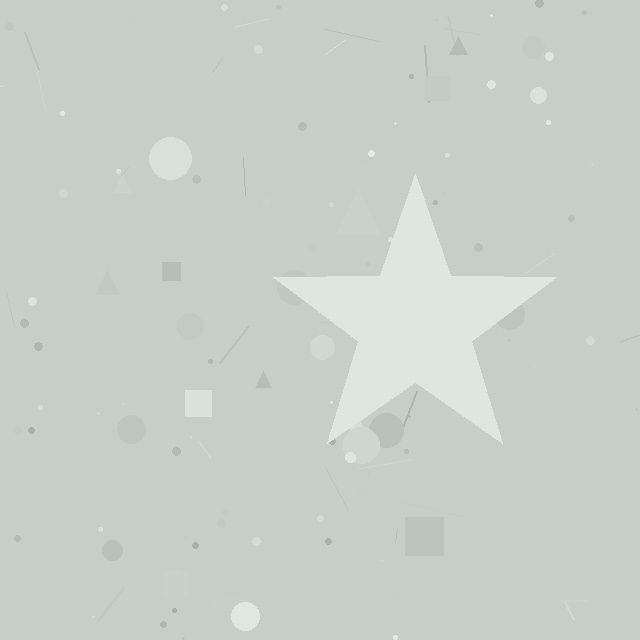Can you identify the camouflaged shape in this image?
The camouflaged shape is a star.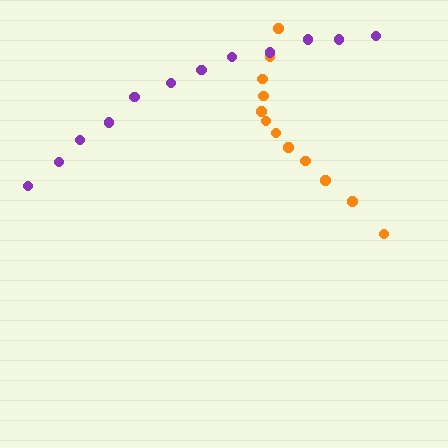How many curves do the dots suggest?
There are 2 distinct paths.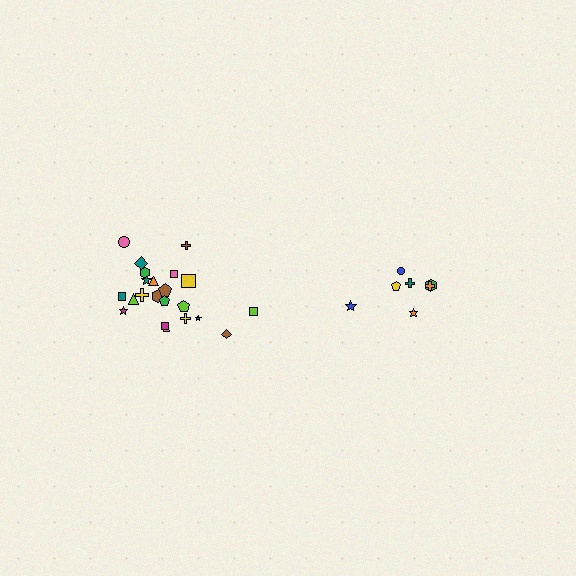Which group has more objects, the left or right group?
The left group.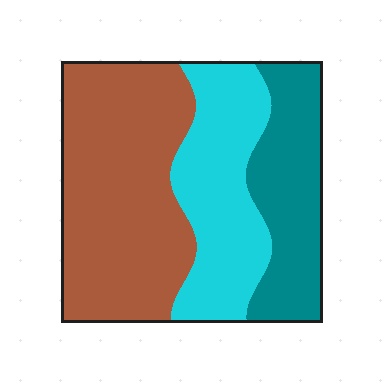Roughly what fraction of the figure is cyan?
Cyan takes up between a quarter and a half of the figure.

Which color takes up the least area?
Teal, at roughly 25%.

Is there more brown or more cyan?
Brown.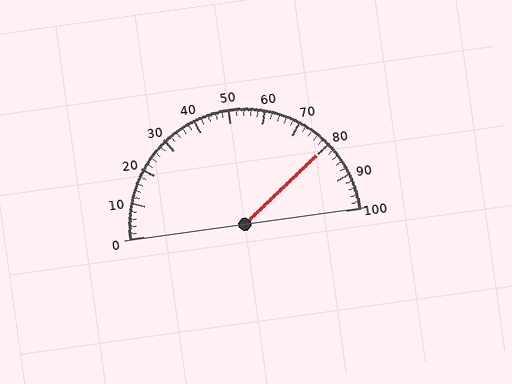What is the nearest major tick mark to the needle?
The nearest major tick mark is 80.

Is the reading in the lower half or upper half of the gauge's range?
The reading is in the upper half of the range (0 to 100).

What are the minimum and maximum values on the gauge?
The gauge ranges from 0 to 100.